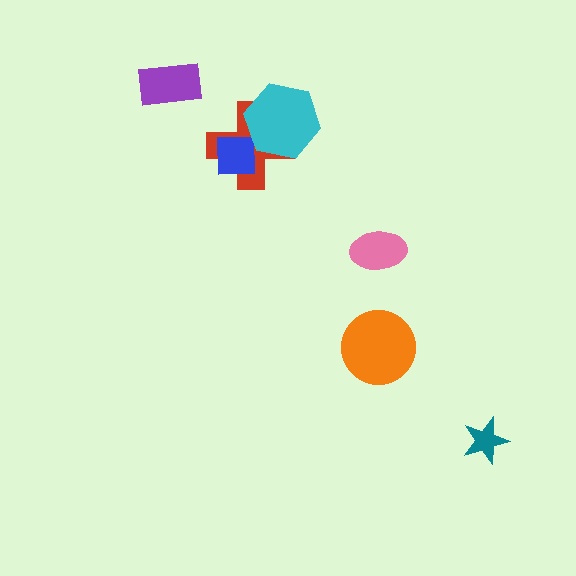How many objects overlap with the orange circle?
0 objects overlap with the orange circle.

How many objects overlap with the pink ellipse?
0 objects overlap with the pink ellipse.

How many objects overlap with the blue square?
2 objects overlap with the blue square.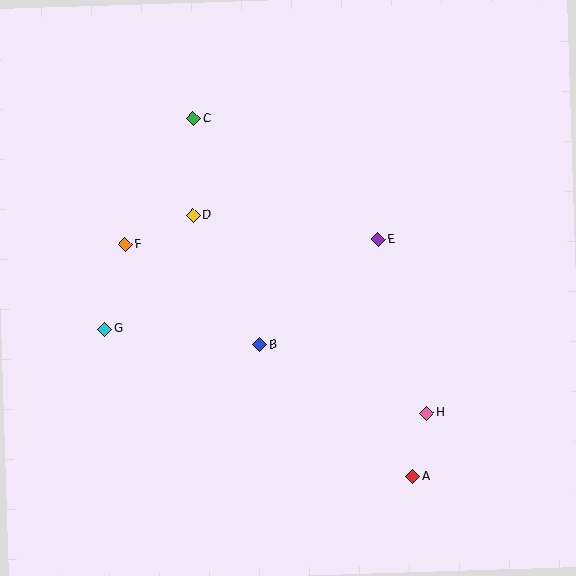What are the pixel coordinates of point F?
Point F is at (125, 244).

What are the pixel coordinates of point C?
Point C is at (193, 118).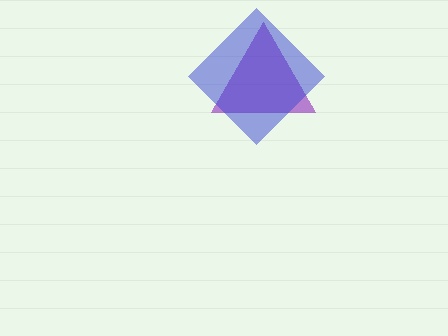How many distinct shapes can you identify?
There are 2 distinct shapes: a purple triangle, a blue diamond.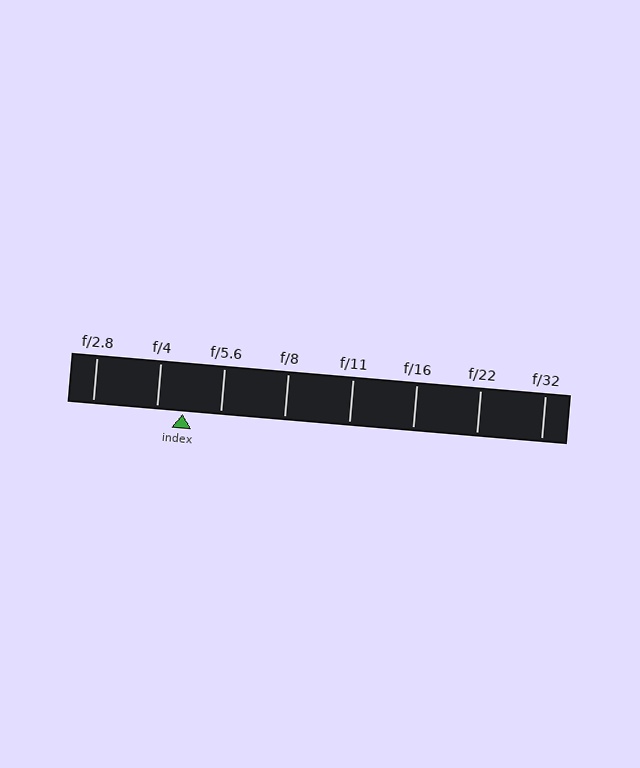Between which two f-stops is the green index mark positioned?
The index mark is between f/4 and f/5.6.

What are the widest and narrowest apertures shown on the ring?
The widest aperture shown is f/2.8 and the narrowest is f/32.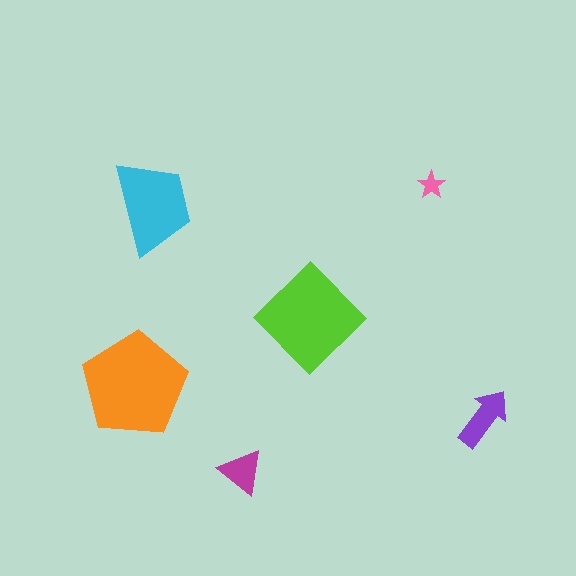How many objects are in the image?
There are 6 objects in the image.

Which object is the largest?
The orange pentagon.